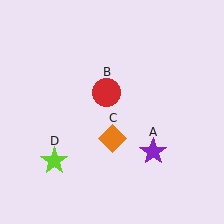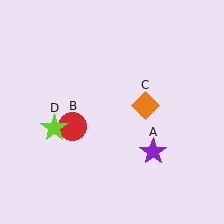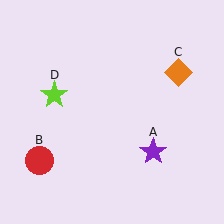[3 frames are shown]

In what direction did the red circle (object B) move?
The red circle (object B) moved down and to the left.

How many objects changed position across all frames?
3 objects changed position: red circle (object B), orange diamond (object C), lime star (object D).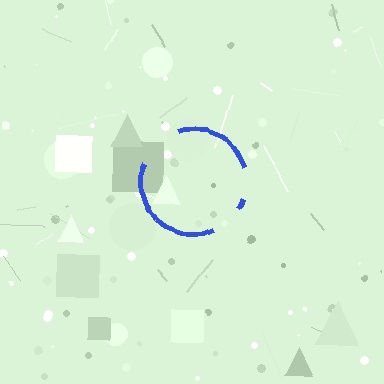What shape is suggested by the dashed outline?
The dashed outline suggests a circle.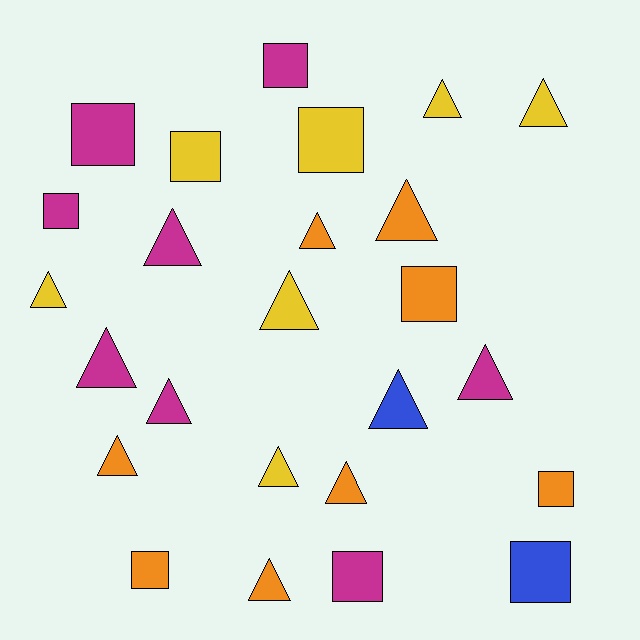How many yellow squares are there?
There are 2 yellow squares.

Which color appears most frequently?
Magenta, with 8 objects.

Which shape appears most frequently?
Triangle, with 15 objects.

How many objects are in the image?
There are 25 objects.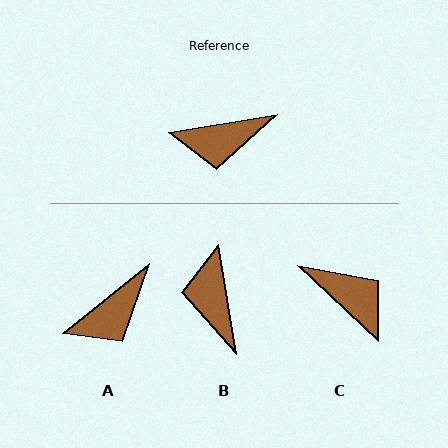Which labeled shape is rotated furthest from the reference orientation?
C, about 127 degrees away.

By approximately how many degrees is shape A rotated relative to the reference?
Approximately 29 degrees counter-clockwise.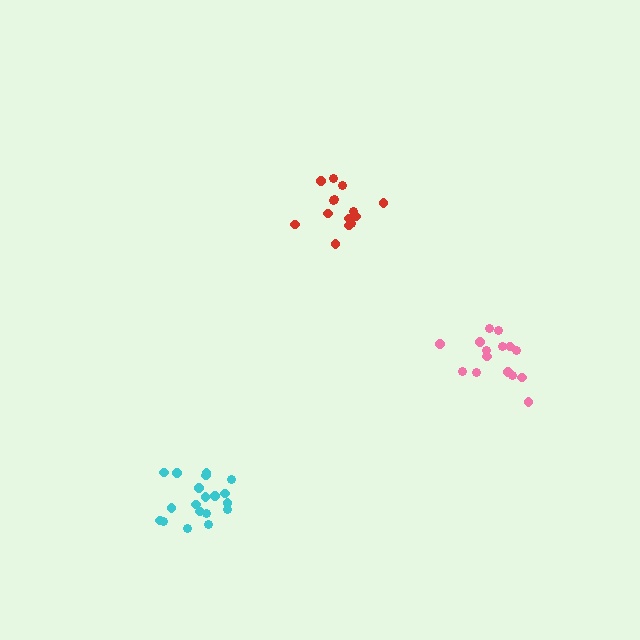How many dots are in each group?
Group 1: 15 dots, Group 2: 14 dots, Group 3: 19 dots (48 total).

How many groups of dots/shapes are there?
There are 3 groups.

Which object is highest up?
The red cluster is topmost.